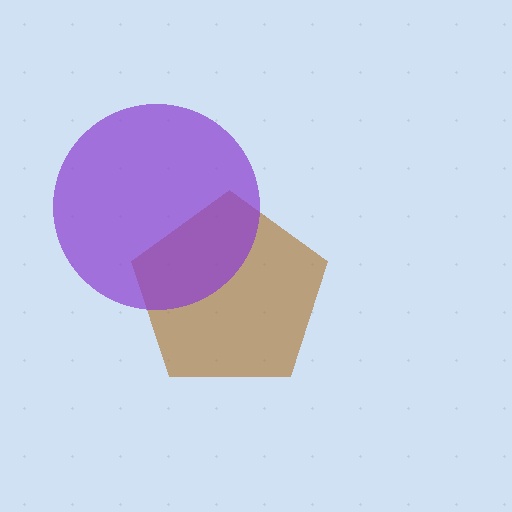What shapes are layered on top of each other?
The layered shapes are: a brown pentagon, a purple circle.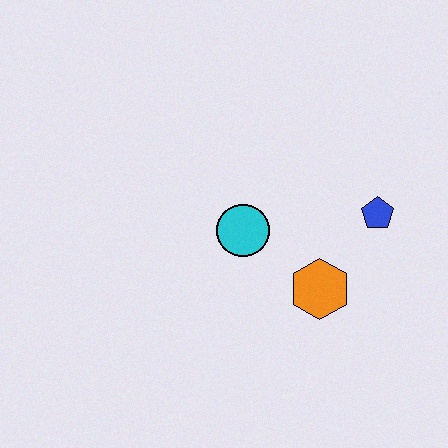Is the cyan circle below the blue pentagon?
Yes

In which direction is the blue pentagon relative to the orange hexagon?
The blue pentagon is above the orange hexagon.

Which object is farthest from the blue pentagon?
The cyan circle is farthest from the blue pentagon.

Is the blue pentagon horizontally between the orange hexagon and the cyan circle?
No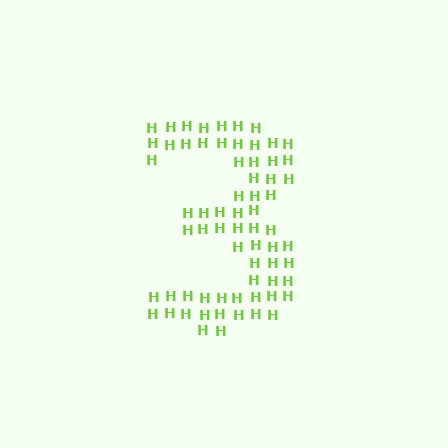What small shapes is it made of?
It is made of small letter H's.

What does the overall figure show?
The overall figure shows the digit 3.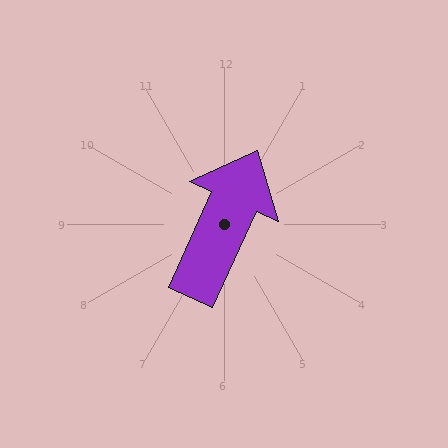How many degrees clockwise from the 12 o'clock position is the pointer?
Approximately 24 degrees.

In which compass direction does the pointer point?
Northeast.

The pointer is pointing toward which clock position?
Roughly 1 o'clock.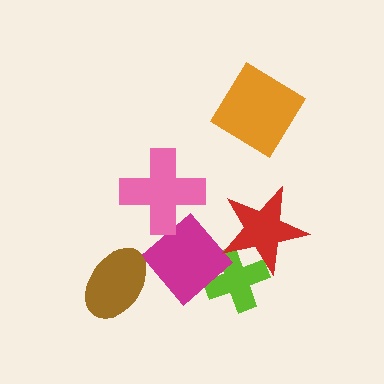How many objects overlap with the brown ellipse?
1 object overlaps with the brown ellipse.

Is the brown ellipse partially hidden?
No, no other shape covers it.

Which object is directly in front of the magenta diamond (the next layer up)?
The pink cross is directly in front of the magenta diamond.